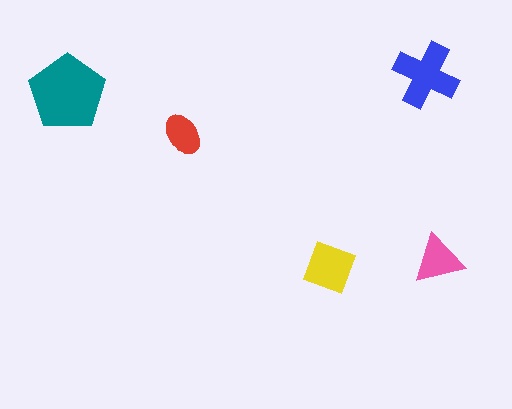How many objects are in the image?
There are 5 objects in the image.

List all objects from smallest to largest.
The red ellipse, the pink triangle, the yellow diamond, the blue cross, the teal pentagon.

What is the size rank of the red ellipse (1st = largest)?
5th.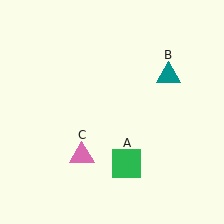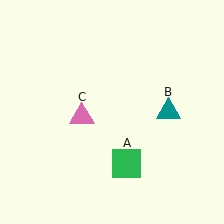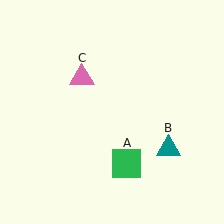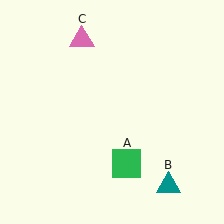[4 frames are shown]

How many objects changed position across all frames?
2 objects changed position: teal triangle (object B), pink triangle (object C).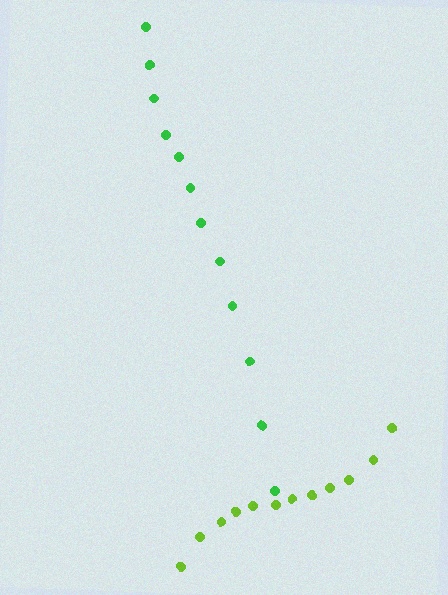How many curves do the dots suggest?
There are 2 distinct paths.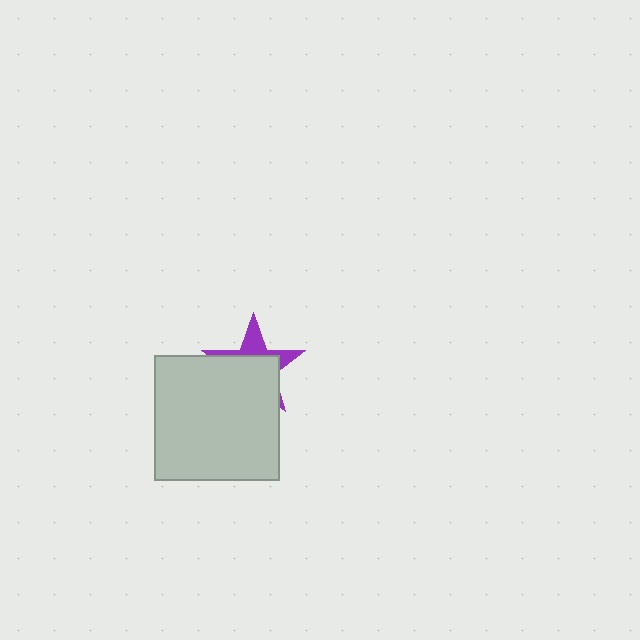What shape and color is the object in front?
The object in front is a light gray square.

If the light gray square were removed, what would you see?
You would see the complete purple star.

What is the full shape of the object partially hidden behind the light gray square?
The partially hidden object is a purple star.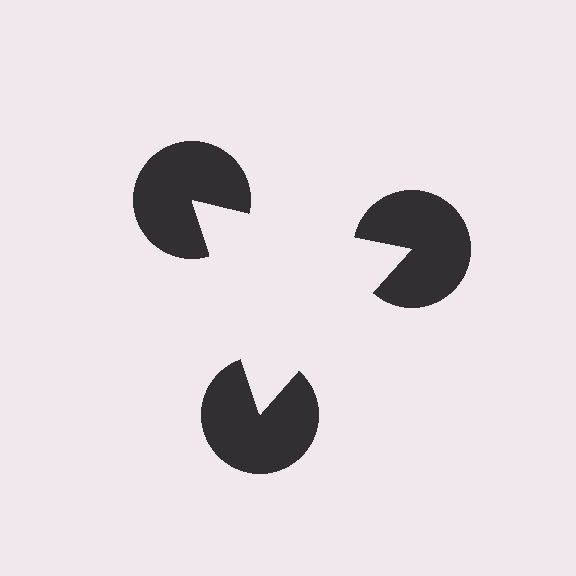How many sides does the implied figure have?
3 sides.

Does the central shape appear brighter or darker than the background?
It typically appears slightly brighter than the background, even though no actual brightness change is drawn.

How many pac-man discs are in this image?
There are 3 — one at each vertex of the illusory triangle.